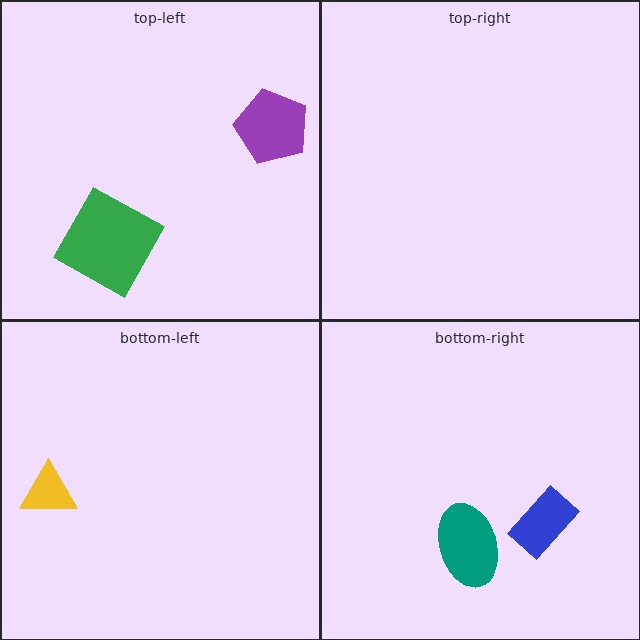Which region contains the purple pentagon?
The top-left region.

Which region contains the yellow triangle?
The bottom-left region.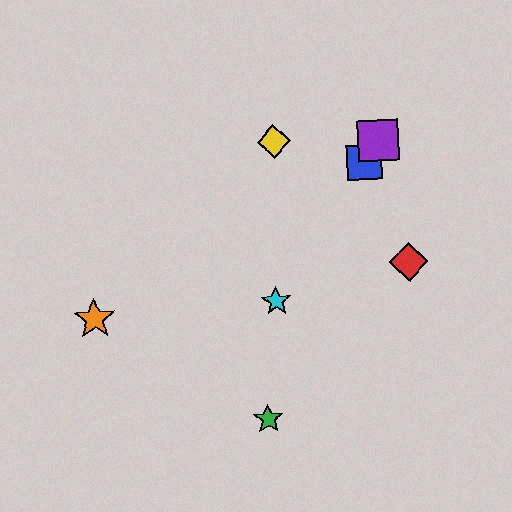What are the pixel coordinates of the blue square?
The blue square is at (364, 163).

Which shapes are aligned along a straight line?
The blue square, the purple square, the cyan star are aligned along a straight line.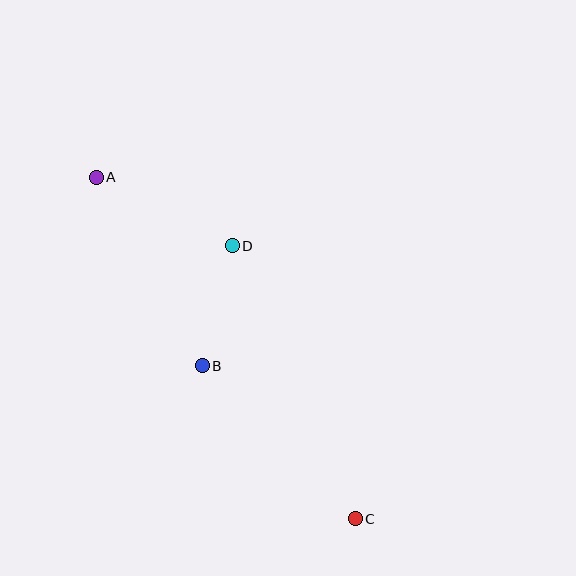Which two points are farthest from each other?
Points A and C are farthest from each other.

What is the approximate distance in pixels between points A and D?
The distance between A and D is approximately 152 pixels.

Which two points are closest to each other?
Points B and D are closest to each other.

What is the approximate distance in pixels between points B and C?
The distance between B and C is approximately 216 pixels.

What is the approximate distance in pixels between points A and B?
The distance between A and B is approximately 217 pixels.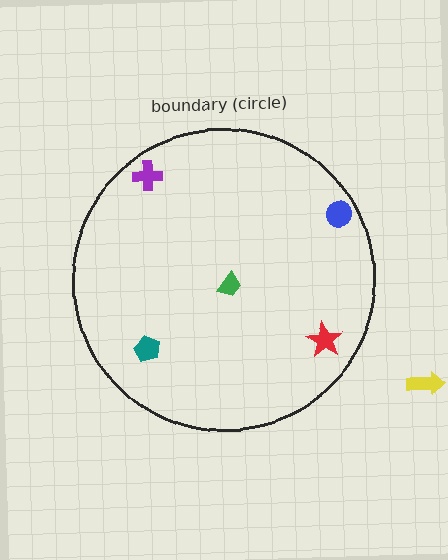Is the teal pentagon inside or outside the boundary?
Inside.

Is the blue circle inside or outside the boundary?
Inside.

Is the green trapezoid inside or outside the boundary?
Inside.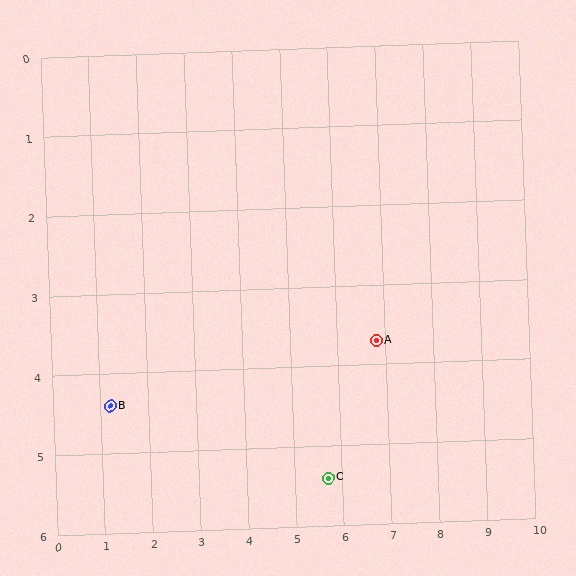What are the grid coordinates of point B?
Point B is at approximately (1.2, 4.4).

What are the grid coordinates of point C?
Point C is at approximately (5.7, 5.4).